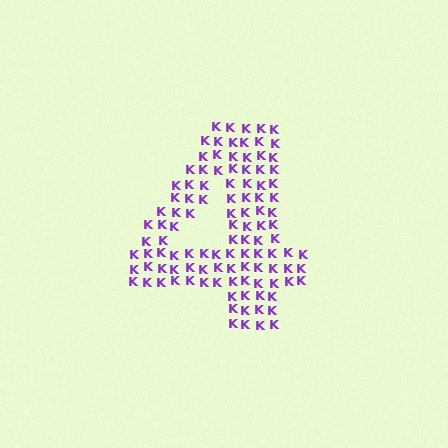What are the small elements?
The small elements are letter K's.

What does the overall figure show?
The overall figure shows the digit 4.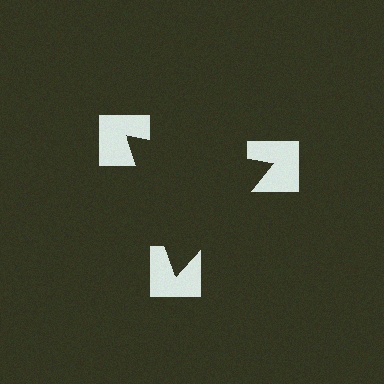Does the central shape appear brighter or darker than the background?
It typically appears slightly darker than the background, even though no actual brightness change is drawn.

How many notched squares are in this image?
There are 3 — one at each vertex of the illusory triangle.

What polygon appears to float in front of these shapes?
An illusory triangle — its edges are inferred from the aligned wedge cuts in the notched squares, not physically drawn.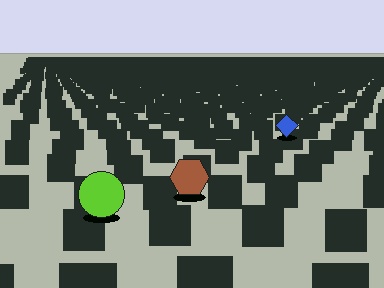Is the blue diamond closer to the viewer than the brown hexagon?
No. The brown hexagon is closer — you can tell from the texture gradient: the ground texture is coarser near it.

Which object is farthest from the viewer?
The blue diamond is farthest from the viewer. It appears smaller and the ground texture around it is denser.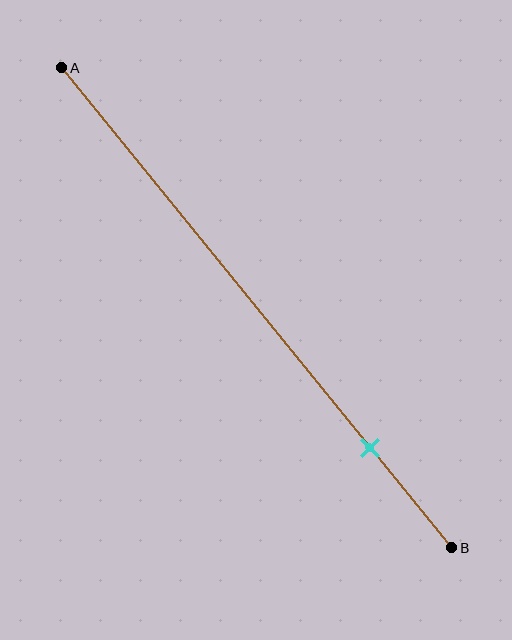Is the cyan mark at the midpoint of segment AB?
No, the mark is at about 80% from A, not at the 50% midpoint.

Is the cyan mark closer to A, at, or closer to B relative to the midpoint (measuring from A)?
The cyan mark is closer to point B than the midpoint of segment AB.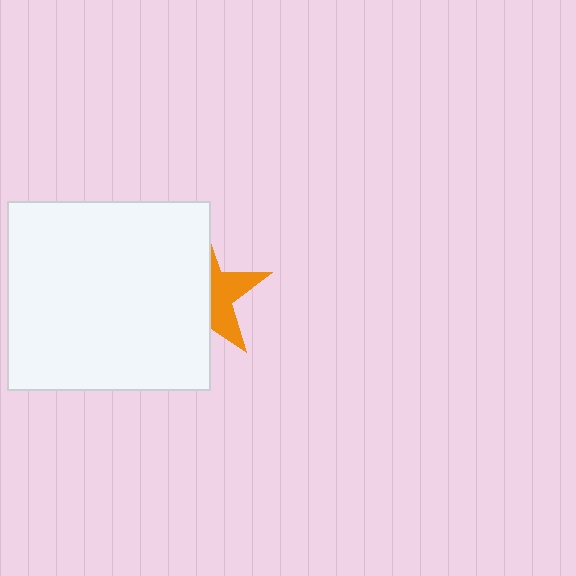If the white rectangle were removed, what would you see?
You would see the complete orange star.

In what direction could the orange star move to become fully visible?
The orange star could move right. That would shift it out from behind the white rectangle entirely.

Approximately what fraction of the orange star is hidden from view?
Roughly 61% of the orange star is hidden behind the white rectangle.